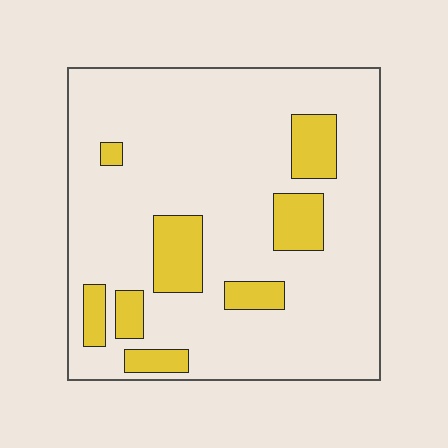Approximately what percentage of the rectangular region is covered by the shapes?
Approximately 15%.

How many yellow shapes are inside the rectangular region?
8.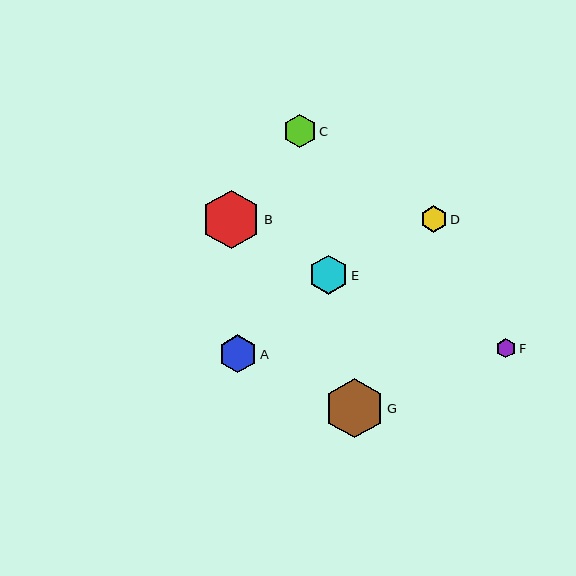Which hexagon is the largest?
Hexagon G is the largest with a size of approximately 59 pixels.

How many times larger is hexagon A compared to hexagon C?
Hexagon A is approximately 1.1 times the size of hexagon C.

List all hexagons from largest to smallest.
From largest to smallest: G, B, E, A, C, D, F.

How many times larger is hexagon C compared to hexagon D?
Hexagon C is approximately 1.3 times the size of hexagon D.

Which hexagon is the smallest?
Hexagon F is the smallest with a size of approximately 20 pixels.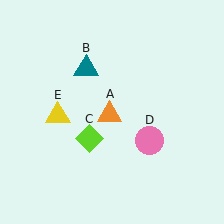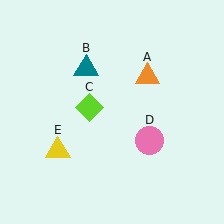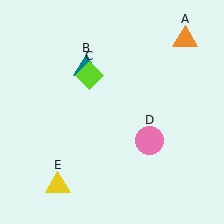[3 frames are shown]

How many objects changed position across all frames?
3 objects changed position: orange triangle (object A), lime diamond (object C), yellow triangle (object E).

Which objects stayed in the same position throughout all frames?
Teal triangle (object B) and pink circle (object D) remained stationary.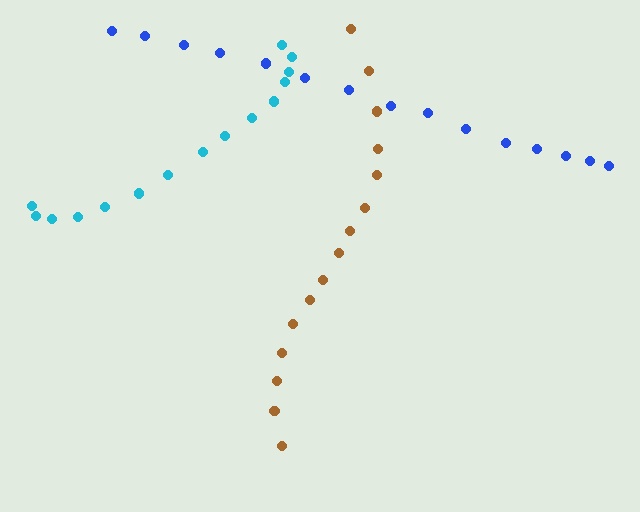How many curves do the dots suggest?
There are 3 distinct paths.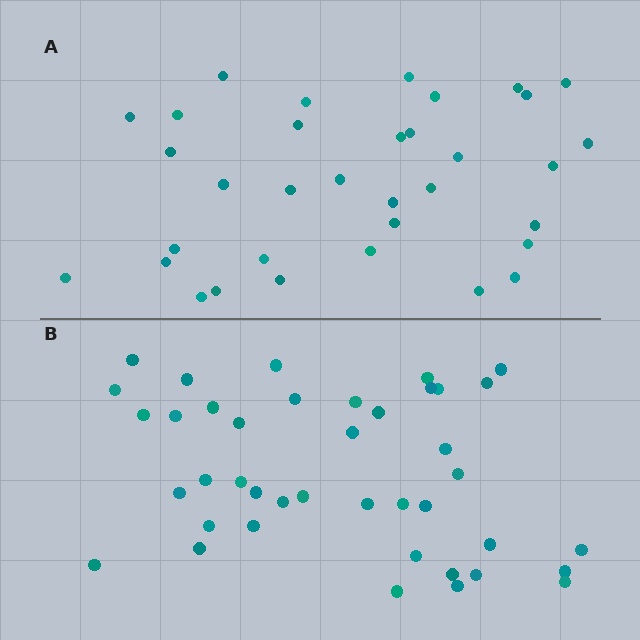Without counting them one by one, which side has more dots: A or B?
Region B (the bottom region) has more dots.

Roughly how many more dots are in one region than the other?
Region B has roughly 8 or so more dots than region A.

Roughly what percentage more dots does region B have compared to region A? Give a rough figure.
About 20% more.